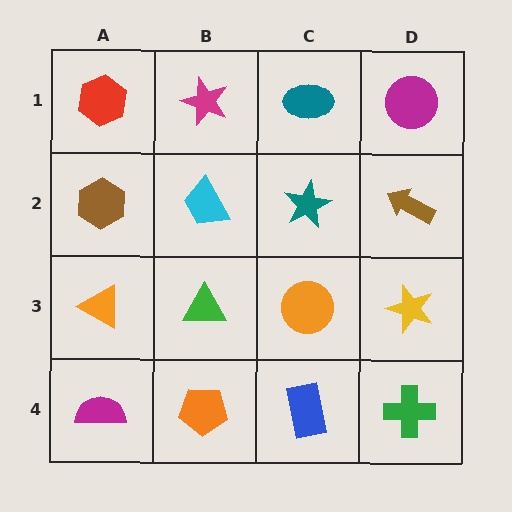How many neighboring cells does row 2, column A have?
3.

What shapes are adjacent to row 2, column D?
A magenta circle (row 1, column D), a yellow star (row 3, column D), a teal star (row 2, column C).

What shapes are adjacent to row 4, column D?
A yellow star (row 3, column D), a blue rectangle (row 4, column C).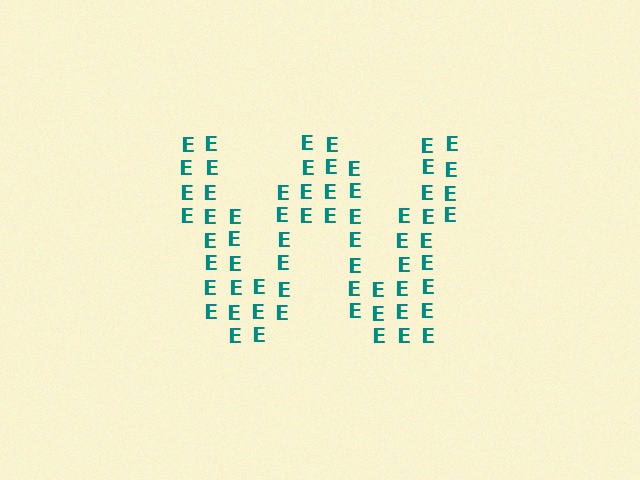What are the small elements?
The small elements are letter E's.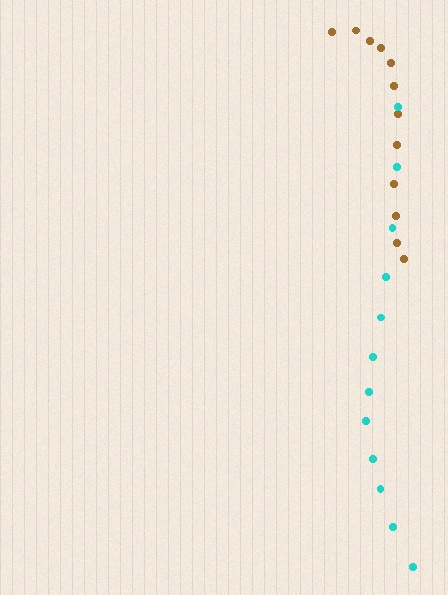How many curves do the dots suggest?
There are 2 distinct paths.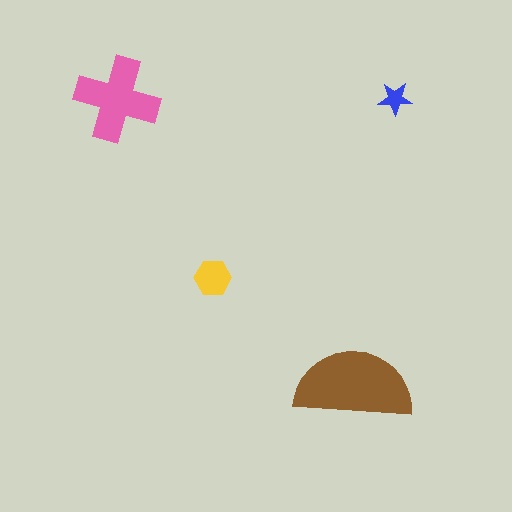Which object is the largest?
The brown semicircle.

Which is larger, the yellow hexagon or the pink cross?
The pink cross.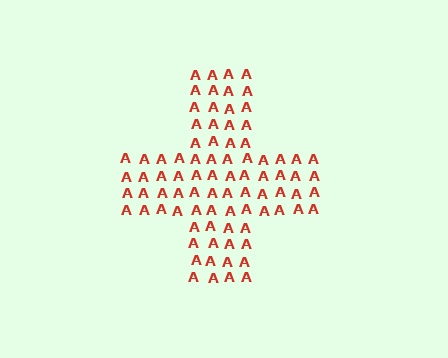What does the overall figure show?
The overall figure shows a cross.